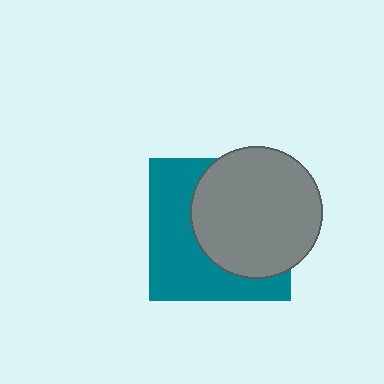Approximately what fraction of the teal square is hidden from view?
Roughly 53% of the teal square is hidden behind the gray circle.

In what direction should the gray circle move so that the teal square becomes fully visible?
The gray circle should move right. That is the shortest direction to clear the overlap and leave the teal square fully visible.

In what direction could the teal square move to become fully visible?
The teal square could move left. That would shift it out from behind the gray circle entirely.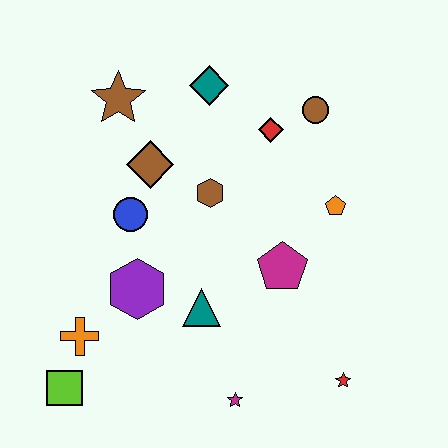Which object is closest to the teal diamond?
The red diamond is closest to the teal diamond.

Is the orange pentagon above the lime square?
Yes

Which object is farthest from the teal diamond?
The lime square is farthest from the teal diamond.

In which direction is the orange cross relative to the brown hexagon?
The orange cross is below the brown hexagon.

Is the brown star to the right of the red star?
No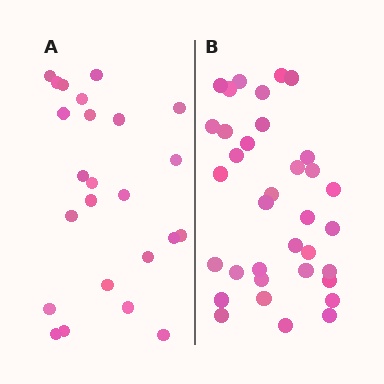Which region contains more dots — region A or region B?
Region B (the right region) has more dots.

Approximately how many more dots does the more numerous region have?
Region B has roughly 12 or so more dots than region A.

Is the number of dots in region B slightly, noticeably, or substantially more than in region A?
Region B has substantially more. The ratio is roughly 1.5 to 1.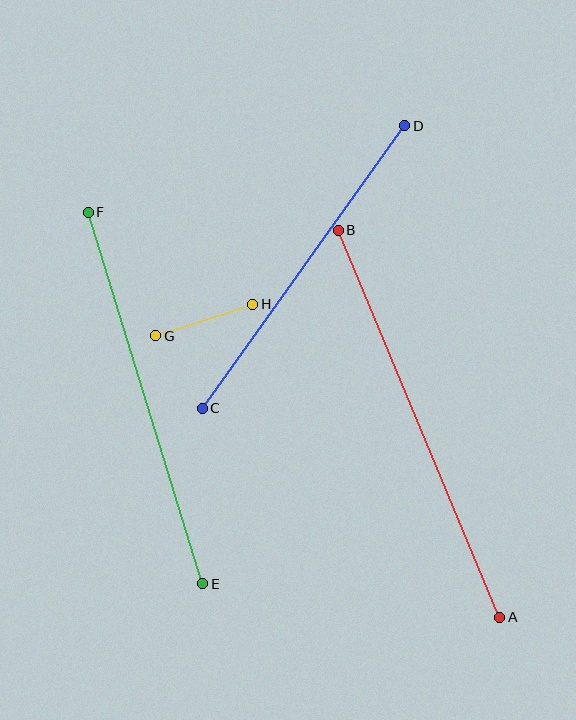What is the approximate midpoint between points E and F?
The midpoint is at approximately (145, 398) pixels.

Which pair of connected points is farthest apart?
Points A and B are farthest apart.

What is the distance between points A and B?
The distance is approximately 419 pixels.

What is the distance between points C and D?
The distance is approximately 348 pixels.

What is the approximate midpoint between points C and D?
The midpoint is at approximately (303, 267) pixels.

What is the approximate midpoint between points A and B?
The midpoint is at approximately (419, 424) pixels.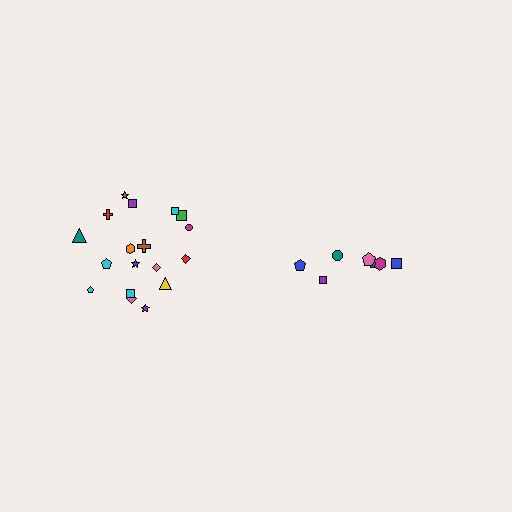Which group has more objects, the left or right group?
The left group.